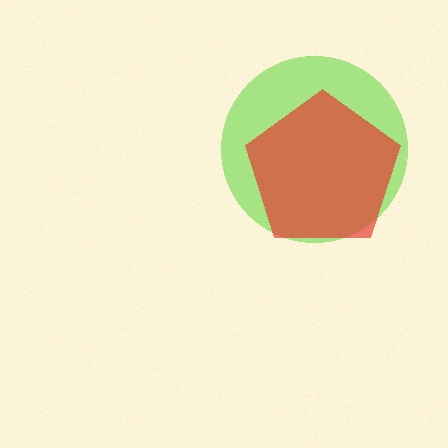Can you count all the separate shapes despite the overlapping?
Yes, there are 2 separate shapes.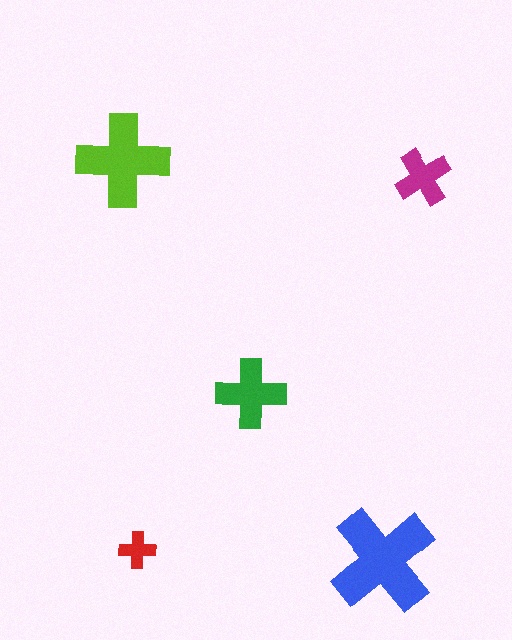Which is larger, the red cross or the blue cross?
The blue one.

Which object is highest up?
The lime cross is topmost.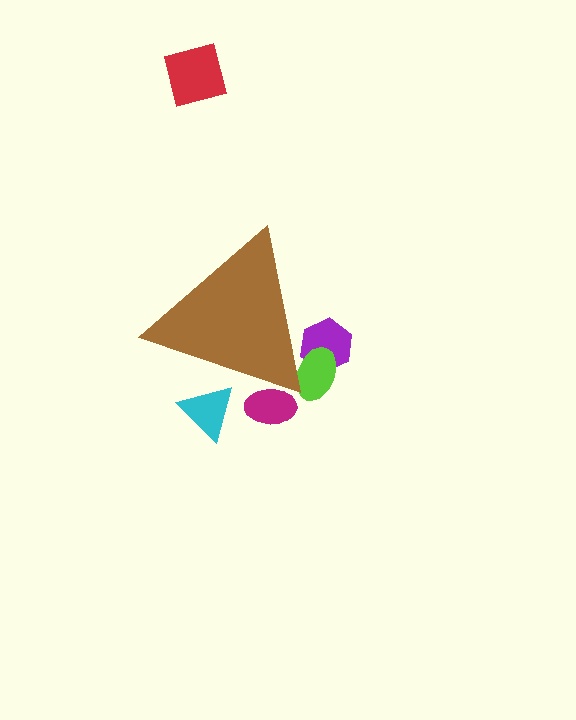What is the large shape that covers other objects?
A brown triangle.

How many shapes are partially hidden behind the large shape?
4 shapes are partially hidden.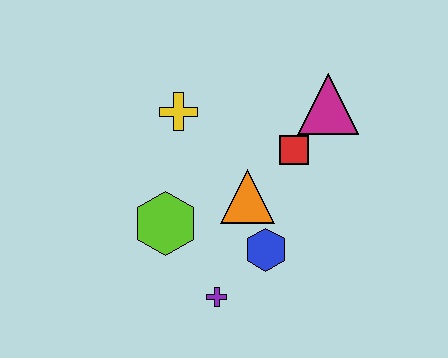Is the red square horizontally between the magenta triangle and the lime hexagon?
Yes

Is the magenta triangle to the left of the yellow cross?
No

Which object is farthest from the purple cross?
The magenta triangle is farthest from the purple cross.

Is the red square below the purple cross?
No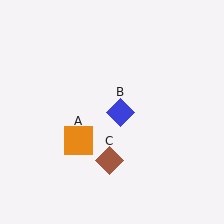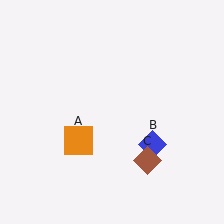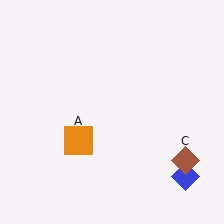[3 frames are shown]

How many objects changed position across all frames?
2 objects changed position: blue diamond (object B), brown diamond (object C).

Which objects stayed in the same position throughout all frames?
Orange square (object A) remained stationary.